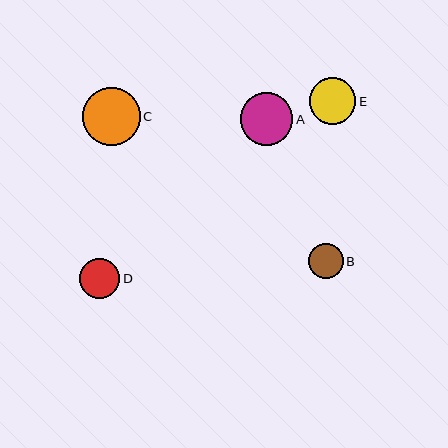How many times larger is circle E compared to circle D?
Circle E is approximately 1.1 times the size of circle D.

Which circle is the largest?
Circle C is the largest with a size of approximately 58 pixels.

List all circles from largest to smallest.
From largest to smallest: C, A, E, D, B.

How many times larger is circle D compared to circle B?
Circle D is approximately 1.2 times the size of circle B.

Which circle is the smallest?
Circle B is the smallest with a size of approximately 35 pixels.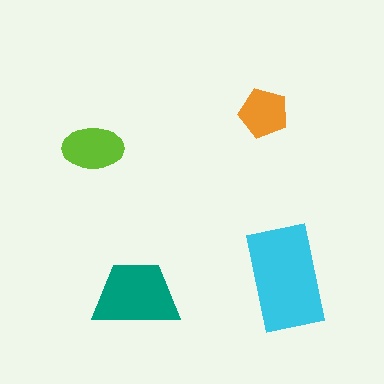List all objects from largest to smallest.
The cyan rectangle, the teal trapezoid, the lime ellipse, the orange pentagon.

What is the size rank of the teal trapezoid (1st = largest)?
2nd.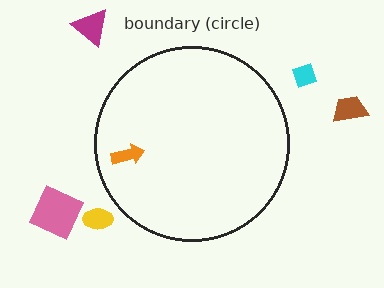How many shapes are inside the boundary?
1 inside, 5 outside.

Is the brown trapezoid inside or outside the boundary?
Outside.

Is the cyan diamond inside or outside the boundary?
Outside.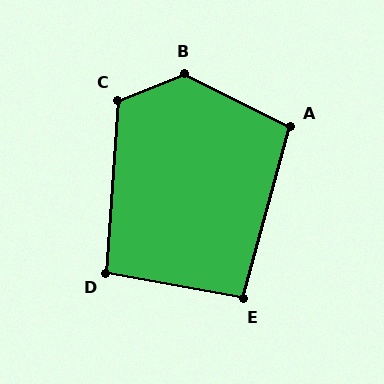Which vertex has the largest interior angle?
B, at approximately 132 degrees.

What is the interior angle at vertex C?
Approximately 115 degrees (obtuse).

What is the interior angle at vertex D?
Approximately 97 degrees (obtuse).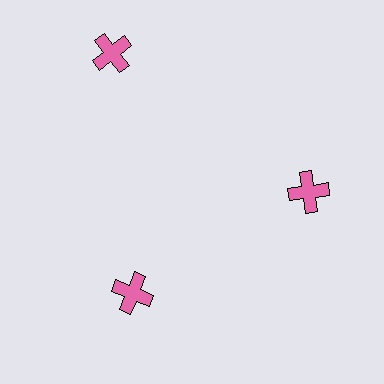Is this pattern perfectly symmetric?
No. The 3 pink crosses are arranged in a ring, but one element near the 11 o'clock position is pushed outward from the center, breaking the 3-fold rotational symmetry.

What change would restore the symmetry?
The symmetry would be restored by moving it inward, back onto the ring so that all 3 crosses sit at equal angles and equal distance from the center.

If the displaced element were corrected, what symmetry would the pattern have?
It would have 3-fold rotational symmetry — the pattern would map onto itself every 120 degrees.